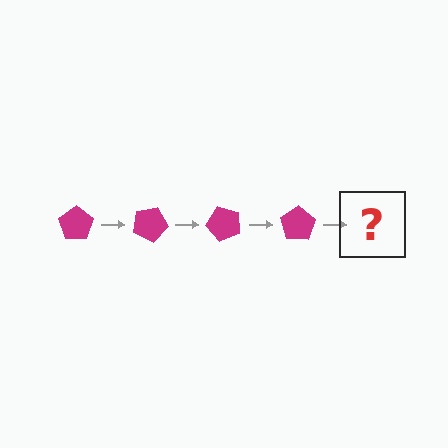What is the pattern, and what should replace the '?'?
The pattern is that the pentagon rotates 25 degrees each step. The '?' should be a magenta pentagon rotated 100 degrees.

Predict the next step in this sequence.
The next step is a magenta pentagon rotated 100 degrees.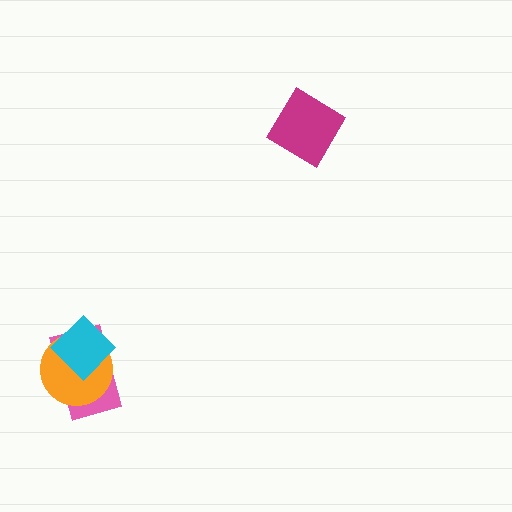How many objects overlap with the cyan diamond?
2 objects overlap with the cyan diamond.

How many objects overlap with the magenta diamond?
0 objects overlap with the magenta diamond.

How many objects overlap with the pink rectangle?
2 objects overlap with the pink rectangle.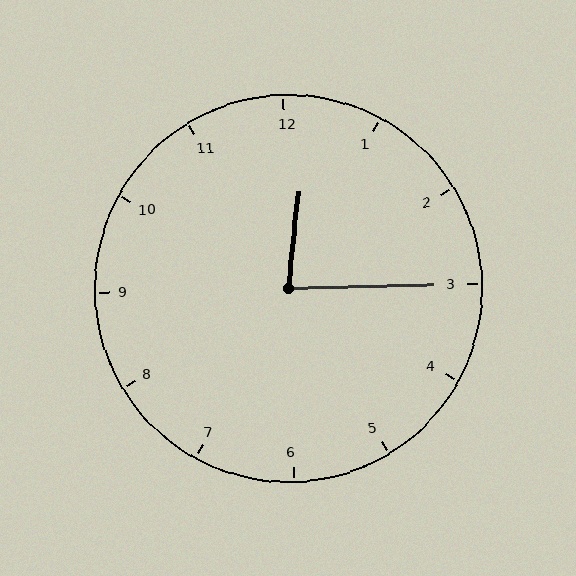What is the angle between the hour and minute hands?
Approximately 82 degrees.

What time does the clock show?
12:15.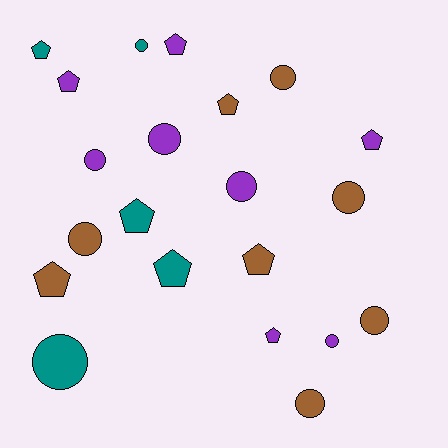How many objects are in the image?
There are 21 objects.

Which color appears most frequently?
Brown, with 8 objects.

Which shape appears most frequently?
Circle, with 11 objects.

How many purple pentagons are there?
There are 4 purple pentagons.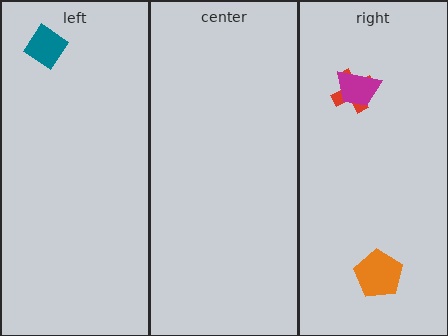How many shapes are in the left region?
1.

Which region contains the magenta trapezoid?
The right region.